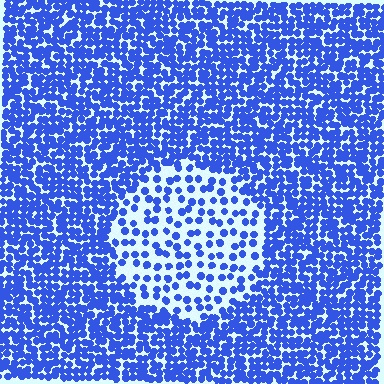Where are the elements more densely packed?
The elements are more densely packed outside the circle boundary.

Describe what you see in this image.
The image contains small blue elements arranged at two different densities. A circle-shaped region is visible where the elements are less densely packed than the surrounding area.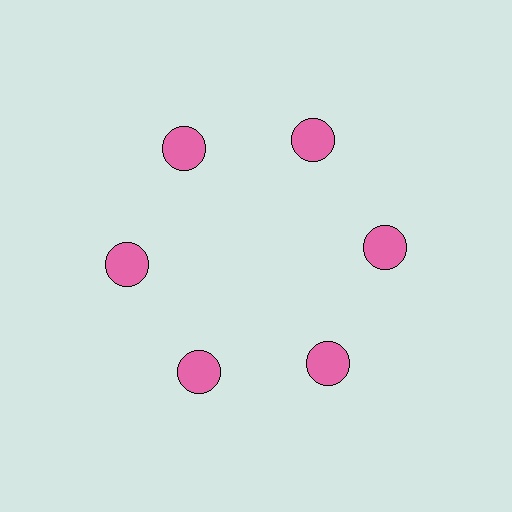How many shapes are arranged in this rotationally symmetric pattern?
There are 6 shapes, arranged in 6 groups of 1.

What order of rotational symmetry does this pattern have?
This pattern has 6-fold rotational symmetry.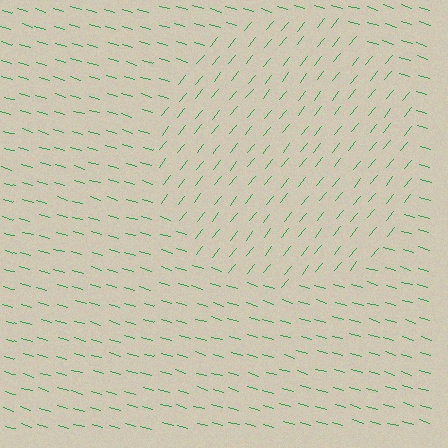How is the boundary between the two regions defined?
The boundary is defined purely by a change in line orientation (approximately 68 degrees difference). All lines are the same color and thickness.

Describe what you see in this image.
The image is filled with small green line segments. A circle region in the image has lines oriented differently from the surrounding lines, creating a visible texture boundary.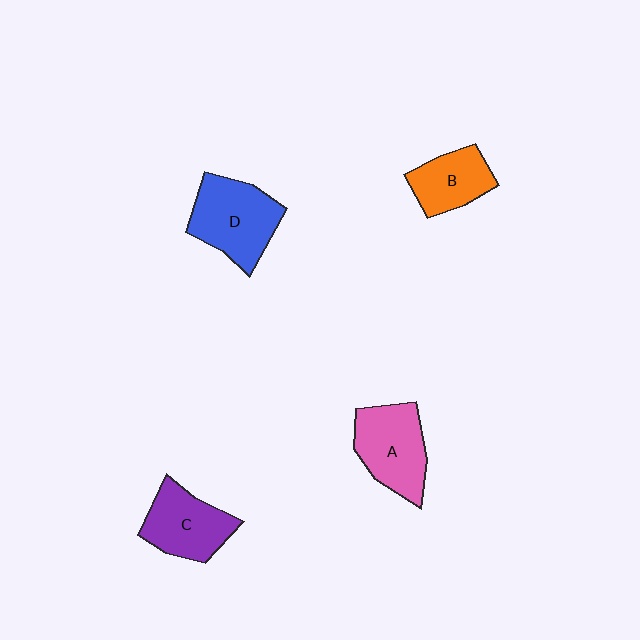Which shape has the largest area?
Shape D (blue).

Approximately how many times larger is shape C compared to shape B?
Approximately 1.2 times.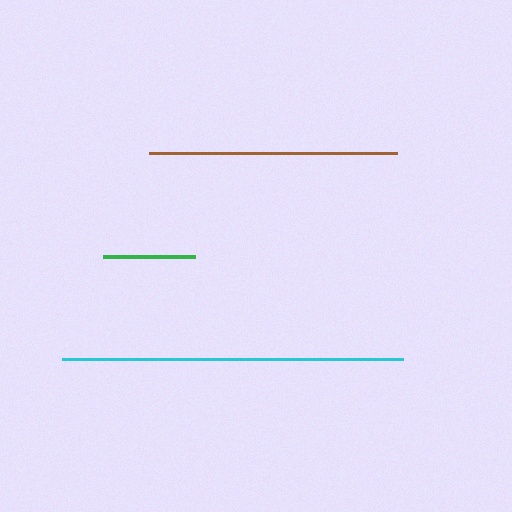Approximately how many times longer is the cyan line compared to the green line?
The cyan line is approximately 3.7 times the length of the green line.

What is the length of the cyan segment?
The cyan segment is approximately 340 pixels long.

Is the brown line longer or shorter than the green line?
The brown line is longer than the green line.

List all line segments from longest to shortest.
From longest to shortest: cyan, brown, green.